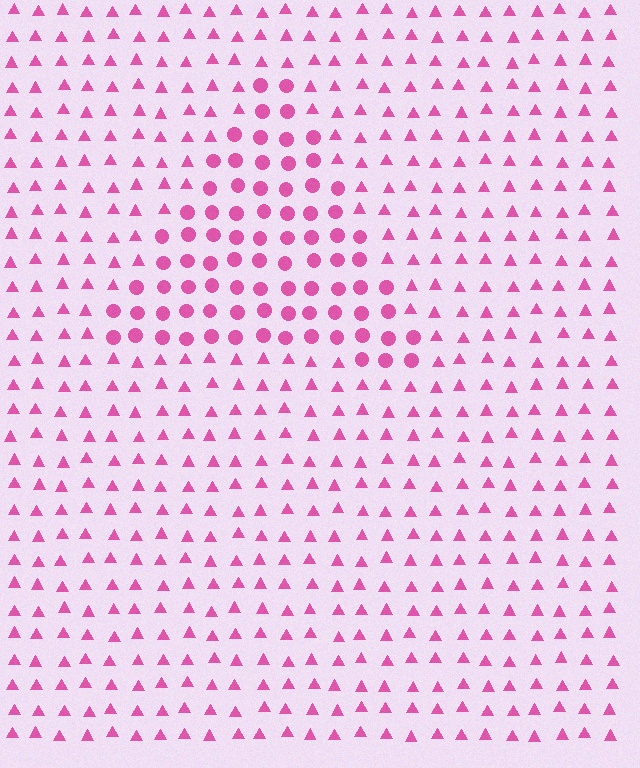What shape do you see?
I see a triangle.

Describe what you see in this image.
The image is filled with small pink elements arranged in a uniform grid. A triangle-shaped region contains circles, while the surrounding area contains triangles. The boundary is defined purely by the change in element shape.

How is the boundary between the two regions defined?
The boundary is defined by a change in element shape: circles inside vs. triangles outside. All elements share the same color and spacing.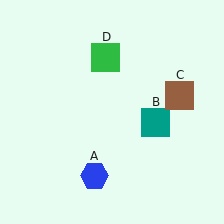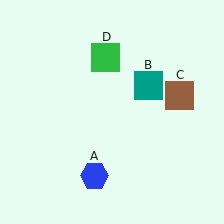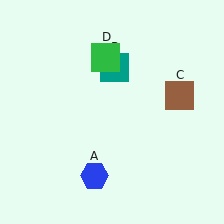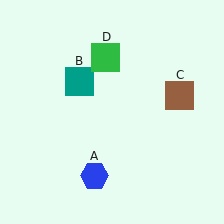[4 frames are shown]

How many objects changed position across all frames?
1 object changed position: teal square (object B).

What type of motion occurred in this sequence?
The teal square (object B) rotated counterclockwise around the center of the scene.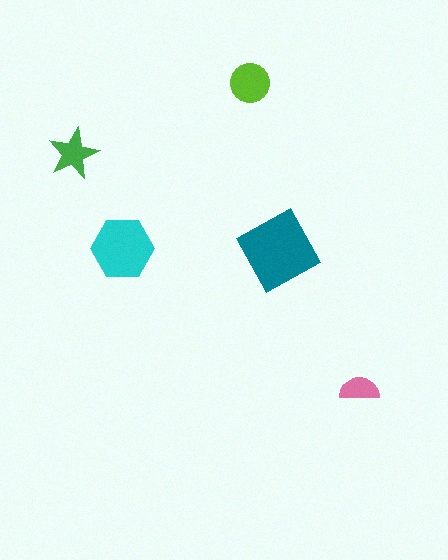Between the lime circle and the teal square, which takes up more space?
The teal square.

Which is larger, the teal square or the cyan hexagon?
The teal square.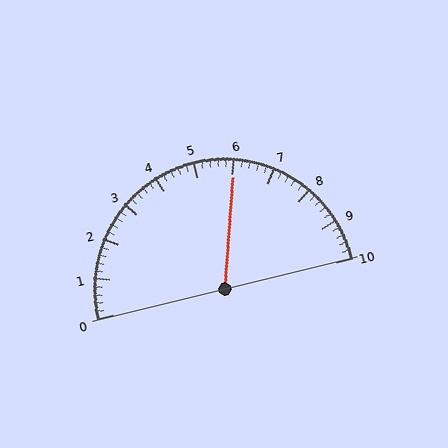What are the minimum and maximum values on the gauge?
The gauge ranges from 0 to 10.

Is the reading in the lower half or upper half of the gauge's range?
The reading is in the upper half of the range (0 to 10).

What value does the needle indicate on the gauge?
The needle indicates approximately 6.0.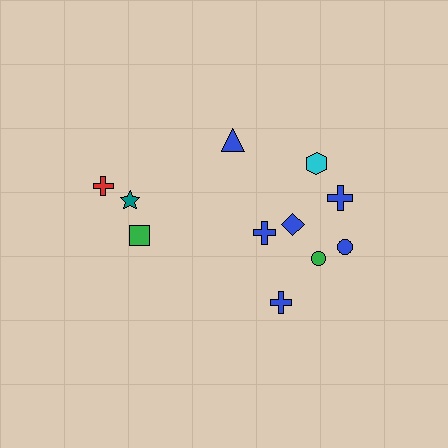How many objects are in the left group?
There are 3 objects.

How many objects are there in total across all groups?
There are 11 objects.